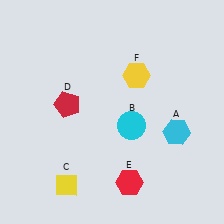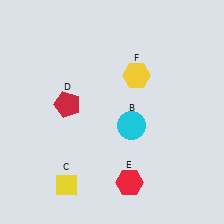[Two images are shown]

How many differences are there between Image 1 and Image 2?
There is 1 difference between the two images.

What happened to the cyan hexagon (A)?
The cyan hexagon (A) was removed in Image 2. It was in the bottom-right area of Image 1.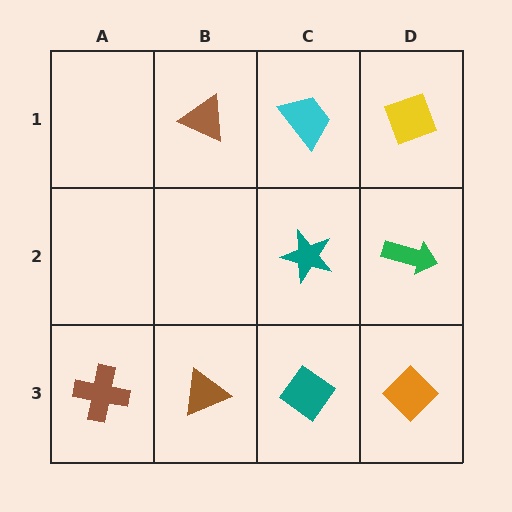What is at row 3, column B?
A brown triangle.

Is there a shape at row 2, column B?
No, that cell is empty.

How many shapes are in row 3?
4 shapes.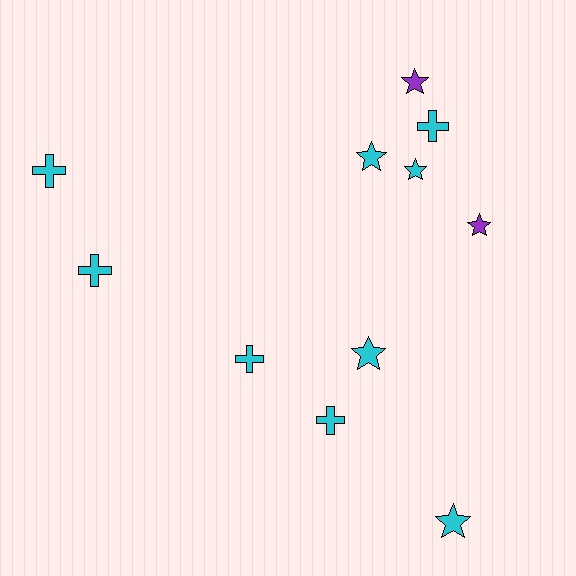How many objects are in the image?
There are 11 objects.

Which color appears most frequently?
Cyan, with 9 objects.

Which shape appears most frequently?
Star, with 6 objects.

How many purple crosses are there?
There are no purple crosses.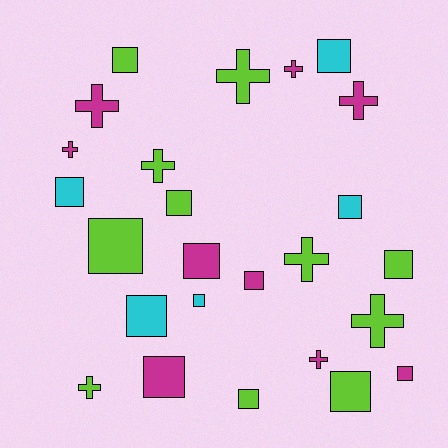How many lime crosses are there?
There are 5 lime crosses.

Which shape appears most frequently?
Square, with 15 objects.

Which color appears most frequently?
Lime, with 11 objects.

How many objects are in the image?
There are 25 objects.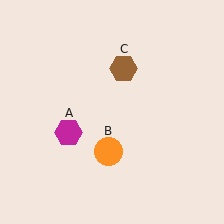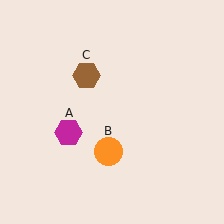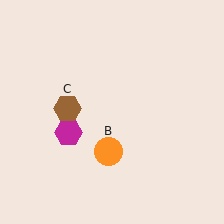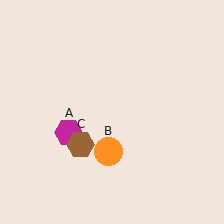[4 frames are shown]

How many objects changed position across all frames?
1 object changed position: brown hexagon (object C).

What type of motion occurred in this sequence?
The brown hexagon (object C) rotated counterclockwise around the center of the scene.